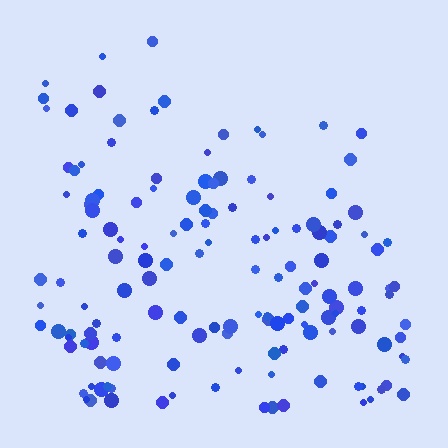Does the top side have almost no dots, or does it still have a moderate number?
Still a moderate number, just noticeably fewer than the bottom.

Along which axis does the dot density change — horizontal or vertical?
Vertical.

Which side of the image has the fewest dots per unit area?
The top.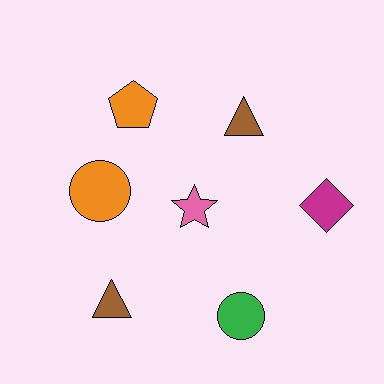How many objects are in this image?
There are 7 objects.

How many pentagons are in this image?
There is 1 pentagon.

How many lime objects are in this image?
There are no lime objects.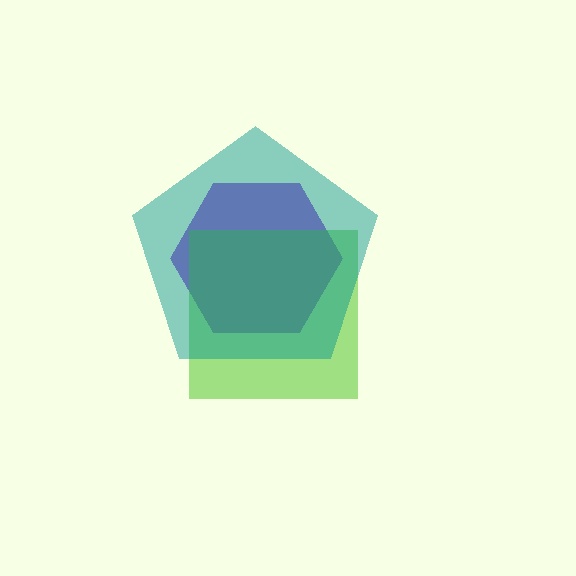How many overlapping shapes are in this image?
There are 3 overlapping shapes in the image.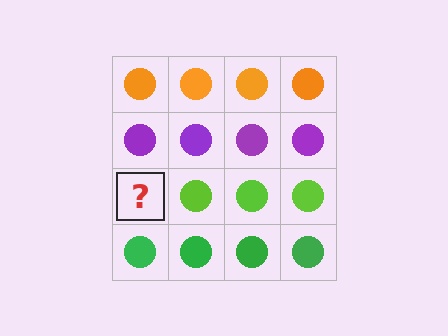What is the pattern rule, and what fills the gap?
The rule is that each row has a consistent color. The gap should be filled with a lime circle.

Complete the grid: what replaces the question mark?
The question mark should be replaced with a lime circle.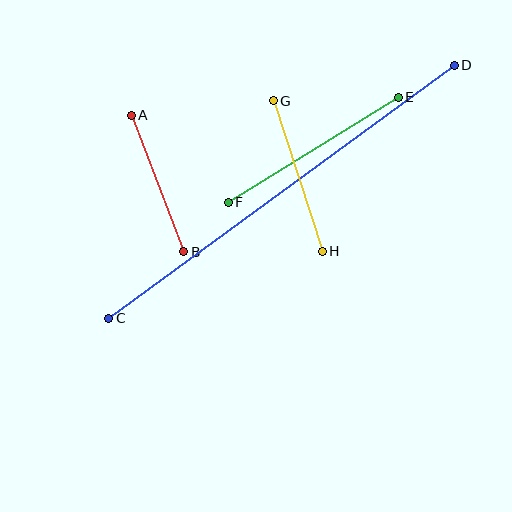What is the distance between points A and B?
The distance is approximately 146 pixels.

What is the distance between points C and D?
The distance is approximately 428 pixels.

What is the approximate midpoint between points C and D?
The midpoint is at approximately (281, 192) pixels.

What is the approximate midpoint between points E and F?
The midpoint is at approximately (313, 150) pixels.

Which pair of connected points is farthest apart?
Points C and D are farthest apart.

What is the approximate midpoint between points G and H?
The midpoint is at approximately (298, 176) pixels.